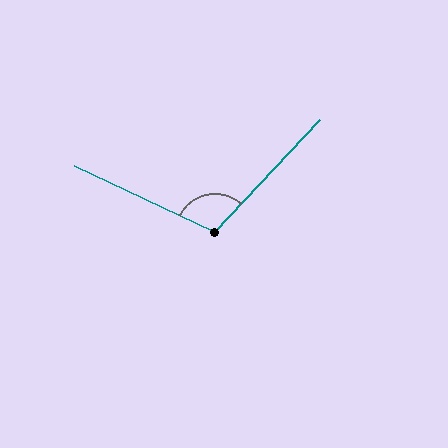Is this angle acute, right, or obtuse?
It is obtuse.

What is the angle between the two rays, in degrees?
Approximately 108 degrees.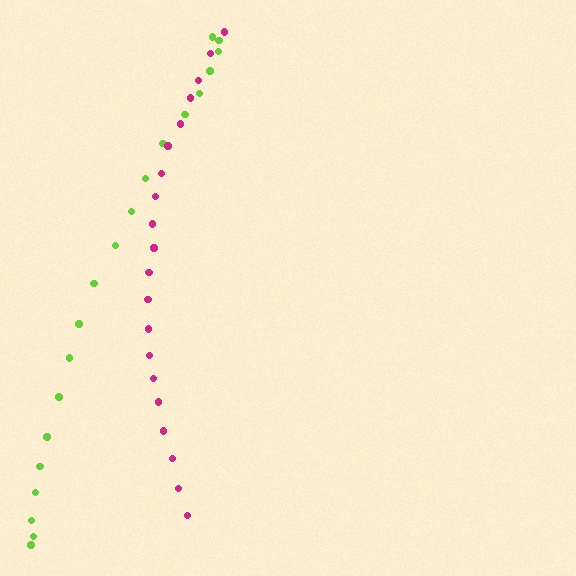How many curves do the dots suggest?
There are 2 distinct paths.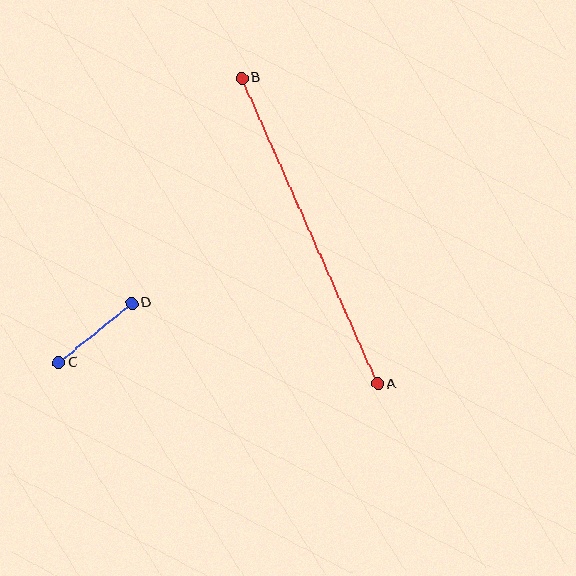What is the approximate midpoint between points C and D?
The midpoint is at approximately (95, 333) pixels.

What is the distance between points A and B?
The distance is approximately 335 pixels.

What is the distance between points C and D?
The distance is approximately 94 pixels.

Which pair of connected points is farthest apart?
Points A and B are farthest apart.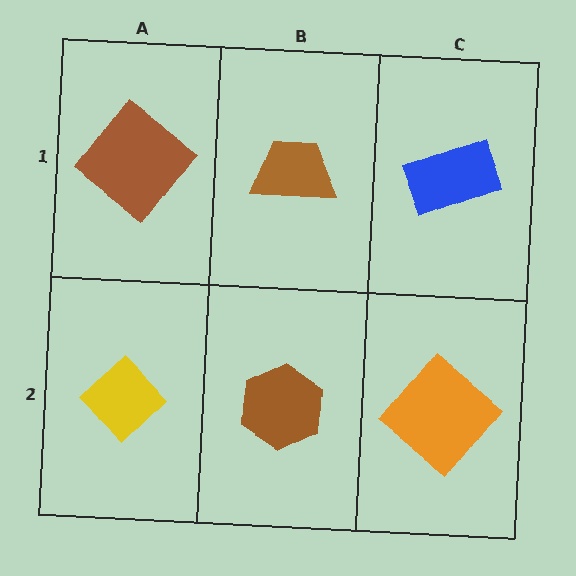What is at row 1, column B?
A brown trapezoid.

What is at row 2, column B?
A brown hexagon.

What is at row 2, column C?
An orange diamond.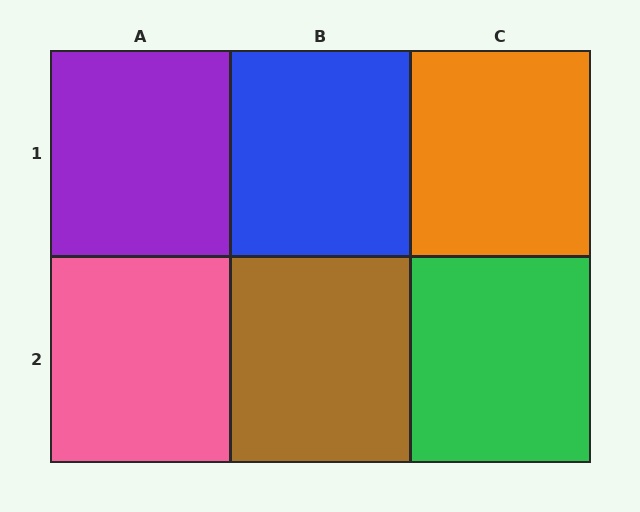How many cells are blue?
1 cell is blue.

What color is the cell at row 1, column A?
Purple.